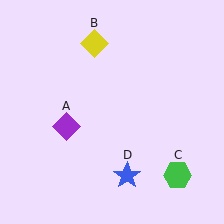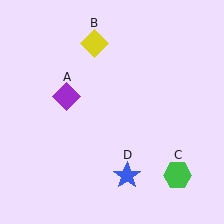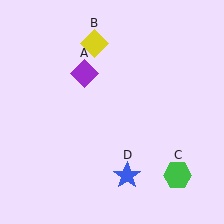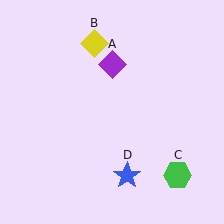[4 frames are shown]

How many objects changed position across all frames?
1 object changed position: purple diamond (object A).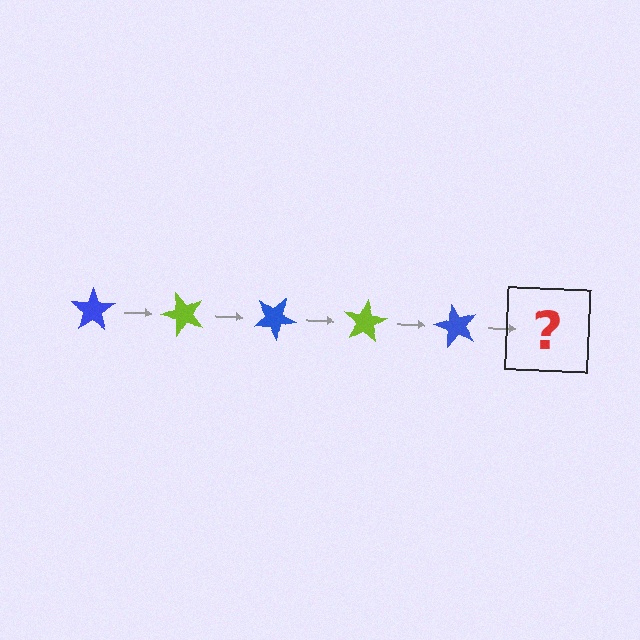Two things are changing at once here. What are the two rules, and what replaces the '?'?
The two rules are that it rotates 50 degrees each step and the color cycles through blue and lime. The '?' should be a lime star, rotated 250 degrees from the start.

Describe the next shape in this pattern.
It should be a lime star, rotated 250 degrees from the start.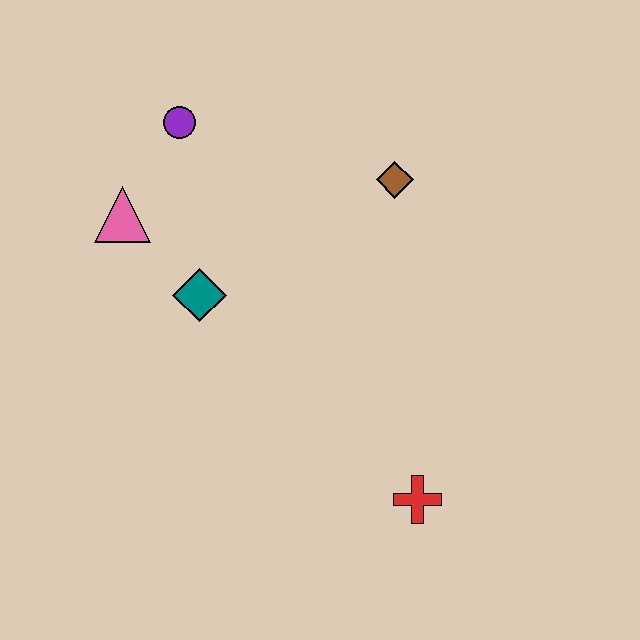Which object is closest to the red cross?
The teal diamond is closest to the red cross.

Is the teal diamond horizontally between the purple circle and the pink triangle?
No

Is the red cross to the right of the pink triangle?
Yes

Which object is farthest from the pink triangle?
The red cross is farthest from the pink triangle.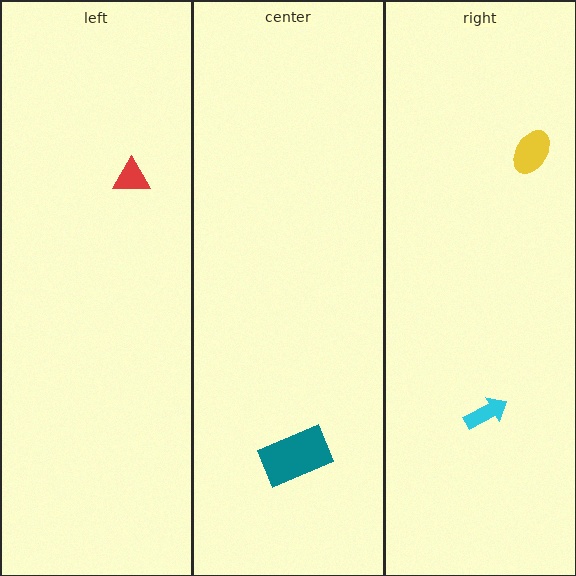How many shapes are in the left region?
1.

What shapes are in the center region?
The teal rectangle.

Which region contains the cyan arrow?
The right region.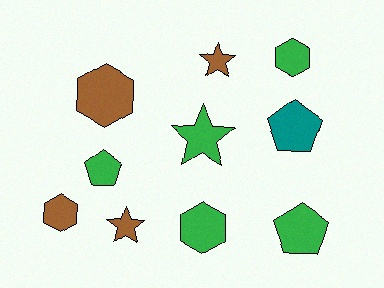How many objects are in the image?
There are 10 objects.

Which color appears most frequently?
Green, with 5 objects.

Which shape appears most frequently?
Hexagon, with 4 objects.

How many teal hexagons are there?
There are no teal hexagons.